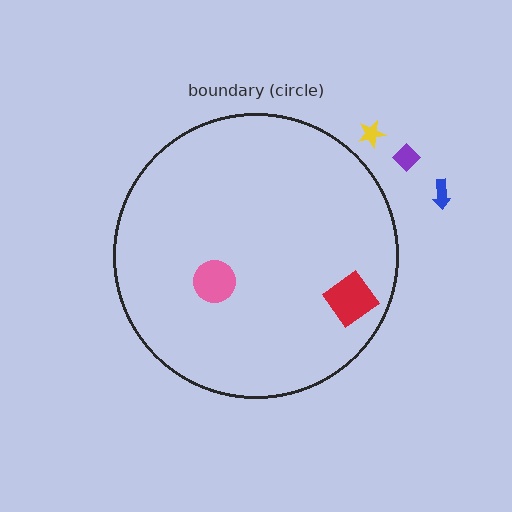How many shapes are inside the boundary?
2 inside, 3 outside.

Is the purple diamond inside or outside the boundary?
Outside.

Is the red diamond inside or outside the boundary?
Inside.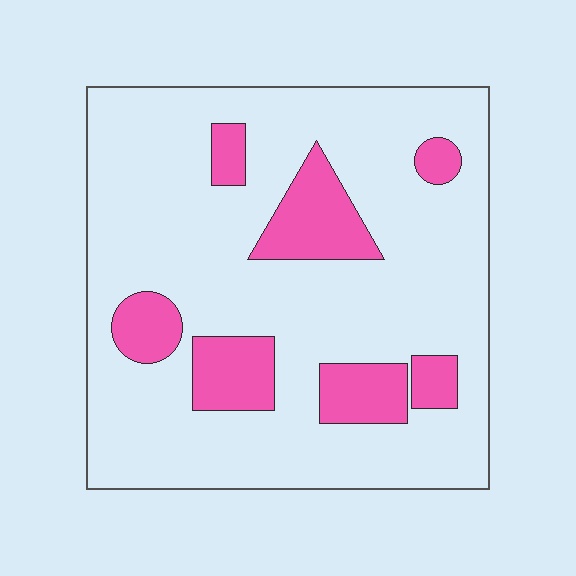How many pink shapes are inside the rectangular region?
7.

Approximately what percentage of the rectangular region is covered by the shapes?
Approximately 20%.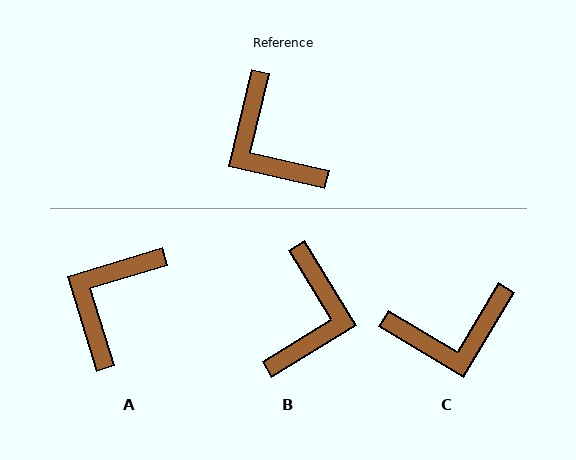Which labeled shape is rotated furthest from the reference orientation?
B, about 135 degrees away.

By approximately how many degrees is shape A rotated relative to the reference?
Approximately 59 degrees clockwise.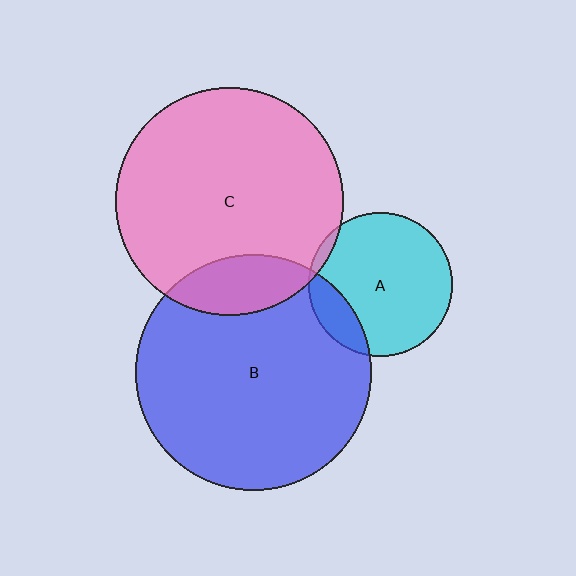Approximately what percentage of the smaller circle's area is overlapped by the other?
Approximately 5%.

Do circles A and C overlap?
Yes.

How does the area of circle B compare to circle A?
Approximately 2.7 times.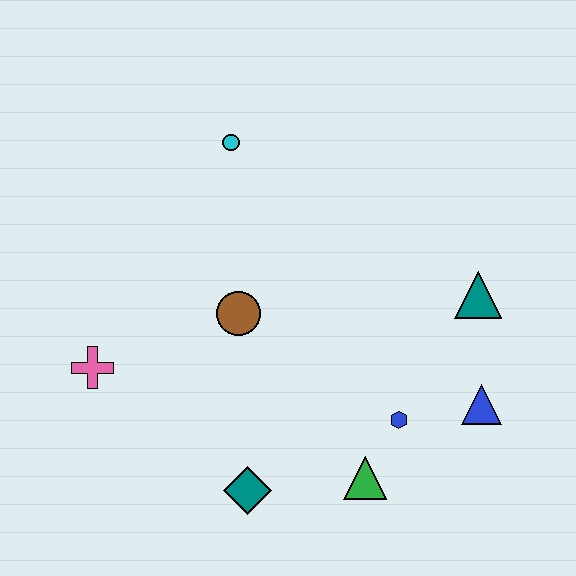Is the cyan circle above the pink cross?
Yes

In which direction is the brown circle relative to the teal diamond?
The brown circle is above the teal diamond.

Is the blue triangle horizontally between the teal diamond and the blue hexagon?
No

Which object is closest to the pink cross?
The brown circle is closest to the pink cross.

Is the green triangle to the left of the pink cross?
No